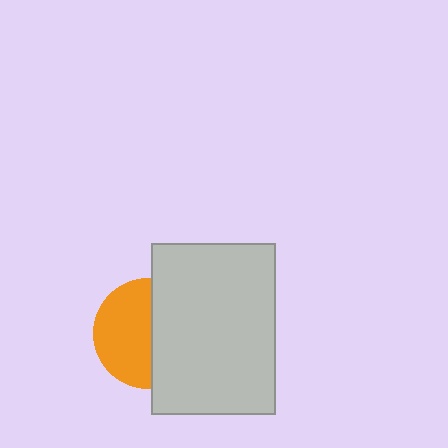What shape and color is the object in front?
The object in front is a light gray rectangle.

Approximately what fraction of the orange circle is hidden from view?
Roughly 47% of the orange circle is hidden behind the light gray rectangle.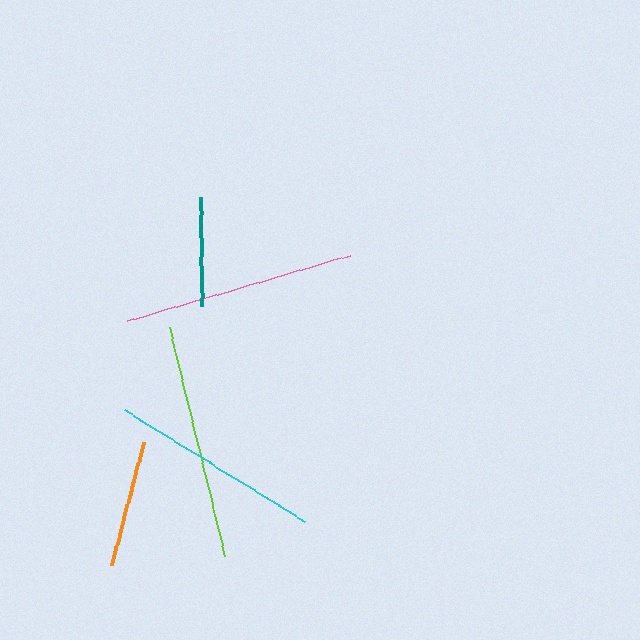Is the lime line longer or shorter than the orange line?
The lime line is longer than the orange line.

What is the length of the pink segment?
The pink segment is approximately 231 pixels long.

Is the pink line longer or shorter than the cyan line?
The pink line is longer than the cyan line.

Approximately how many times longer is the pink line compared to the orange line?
The pink line is approximately 1.8 times the length of the orange line.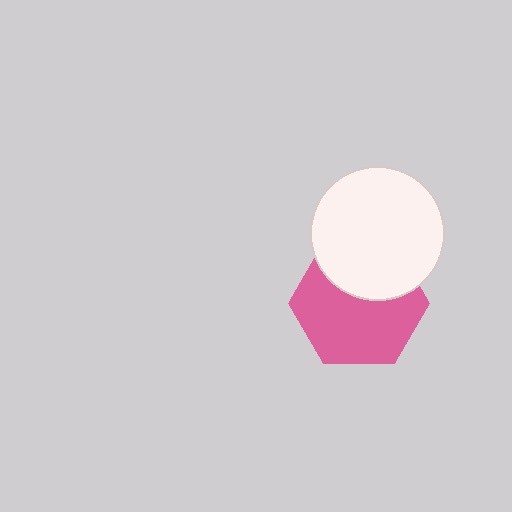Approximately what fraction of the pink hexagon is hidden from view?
Roughly 36% of the pink hexagon is hidden behind the white circle.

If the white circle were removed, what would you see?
You would see the complete pink hexagon.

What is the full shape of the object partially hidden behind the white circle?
The partially hidden object is a pink hexagon.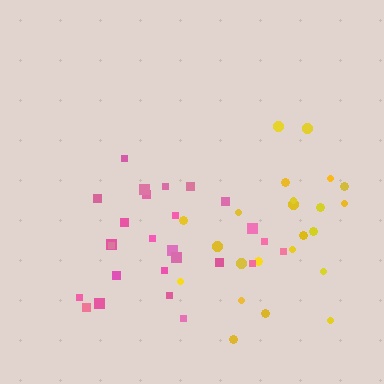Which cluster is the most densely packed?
Yellow.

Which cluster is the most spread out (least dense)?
Pink.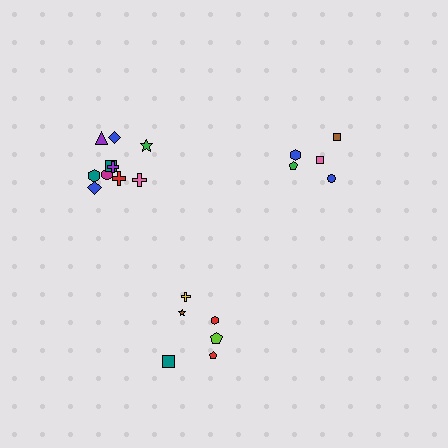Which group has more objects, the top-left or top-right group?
The top-left group.